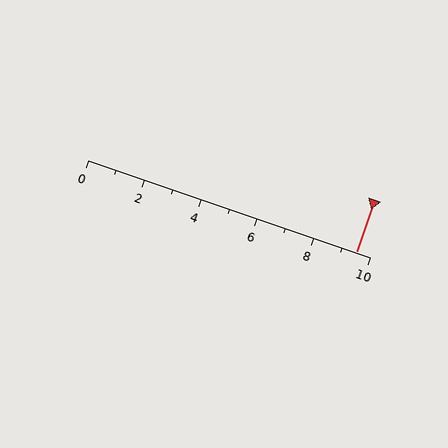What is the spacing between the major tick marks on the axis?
The major ticks are spaced 2 apart.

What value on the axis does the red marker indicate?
The marker indicates approximately 9.5.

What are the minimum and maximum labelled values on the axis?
The axis runs from 0 to 10.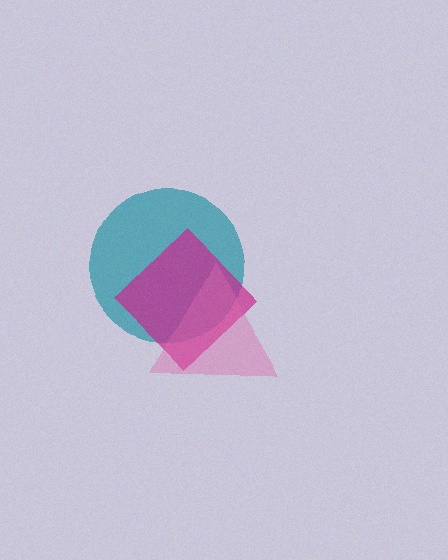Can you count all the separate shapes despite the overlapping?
Yes, there are 3 separate shapes.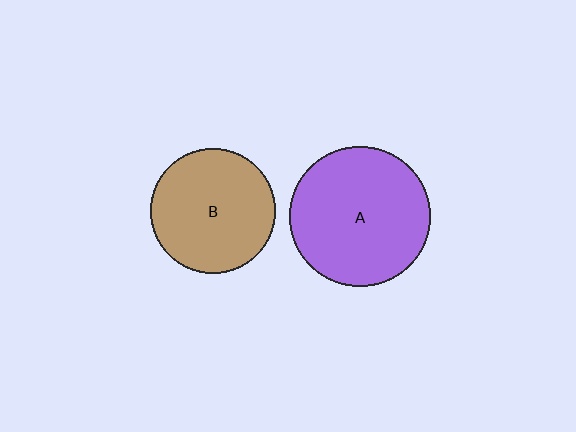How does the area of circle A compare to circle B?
Approximately 1.3 times.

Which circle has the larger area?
Circle A (purple).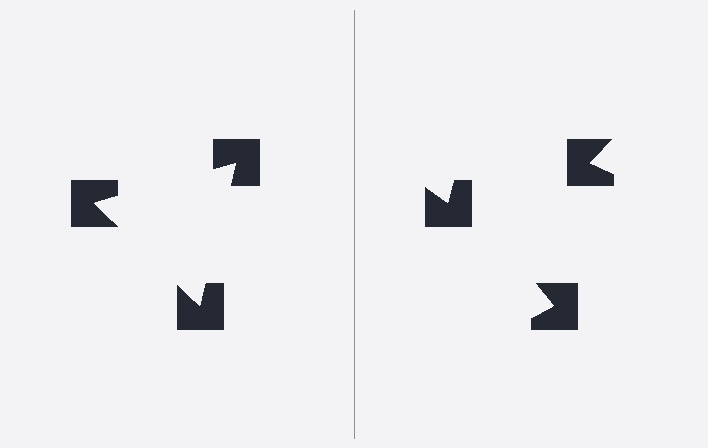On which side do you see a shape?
An illusory triangle appears on the left side. On the right side the wedge cuts are rotated, so no coherent shape forms.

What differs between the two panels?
The notched squares are positioned identically on both sides; only the wedge orientations differ. On the left they align to a triangle; on the right they are misaligned.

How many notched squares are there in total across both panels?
6 — 3 on each side.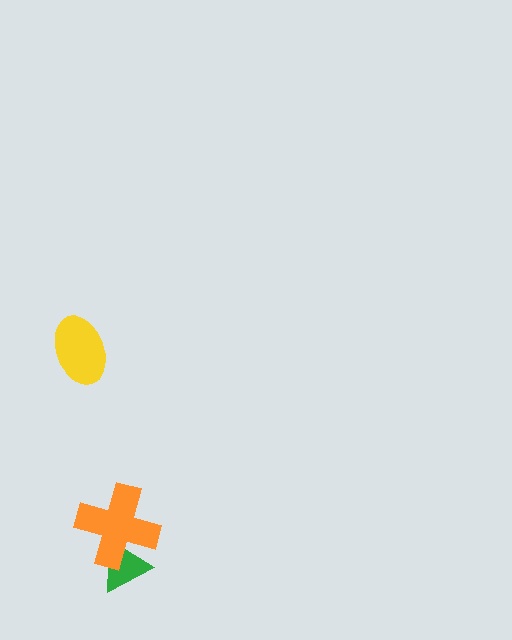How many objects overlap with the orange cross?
1 object overlaps with the orange cross.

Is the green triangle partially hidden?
Yes, it is partially covered by another shape.